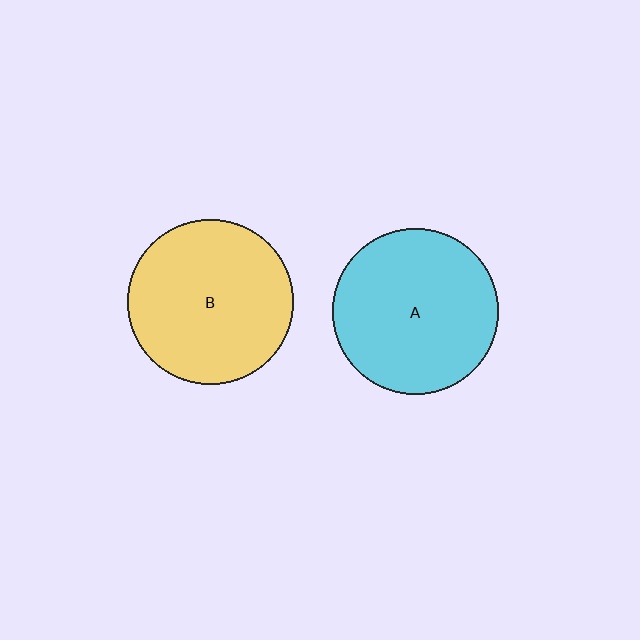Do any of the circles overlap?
No, none of the circles overlap.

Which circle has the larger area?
Circle A (cyan).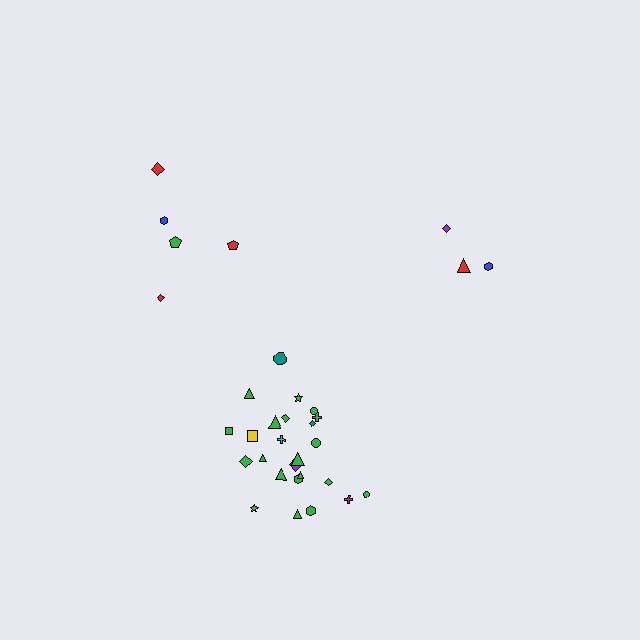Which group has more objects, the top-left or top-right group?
The top-left group.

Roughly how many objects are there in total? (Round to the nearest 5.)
Roughly 35 objects in total.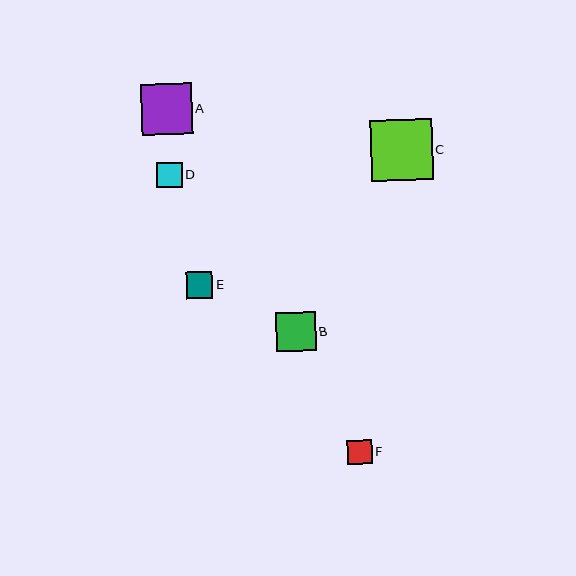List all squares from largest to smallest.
From largest to smallest: C, A, B, E, D, F.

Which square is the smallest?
Square F is the smallest with a size of approximately 24 pixels.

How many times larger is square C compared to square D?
Square C is approximately 2.4 times the size of square D.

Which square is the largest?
Square C is the largest with a size of approximately 61 pixels.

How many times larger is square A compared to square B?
Square A is approximately 1.3 times the size of square B.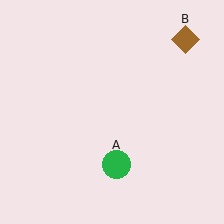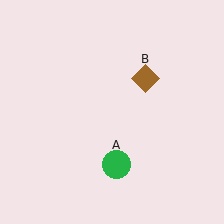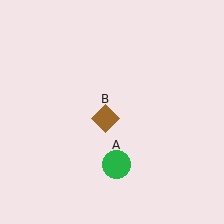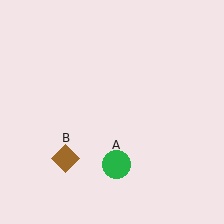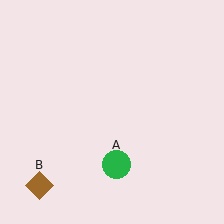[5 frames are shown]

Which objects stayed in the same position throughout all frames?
Green circle (object A) remained stationary.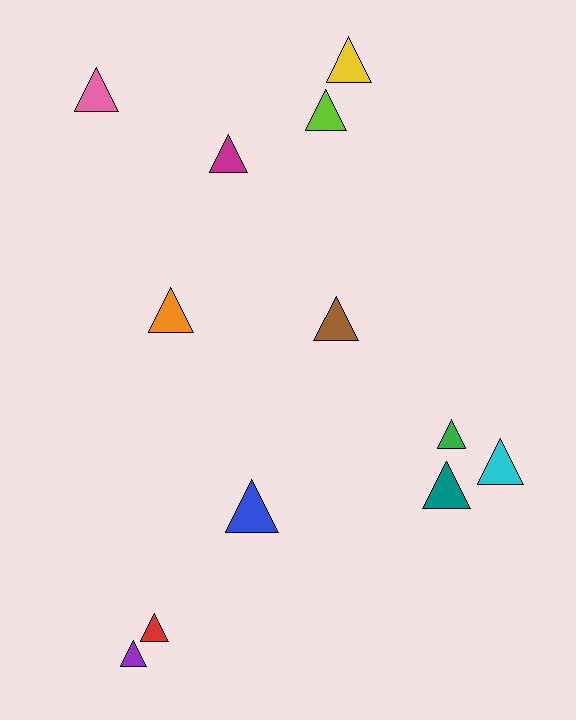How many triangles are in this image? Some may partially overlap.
There are 12 triangles.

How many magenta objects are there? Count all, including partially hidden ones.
There is 1 magenta object.